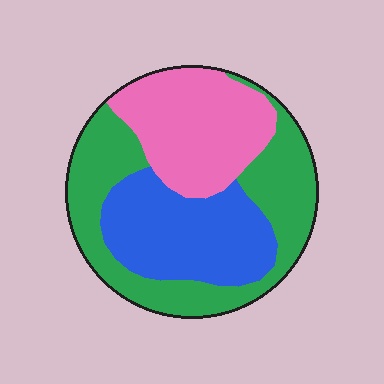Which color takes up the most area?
Green, at roughly 40%.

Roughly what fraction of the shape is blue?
Blue covers around 30% of the shape.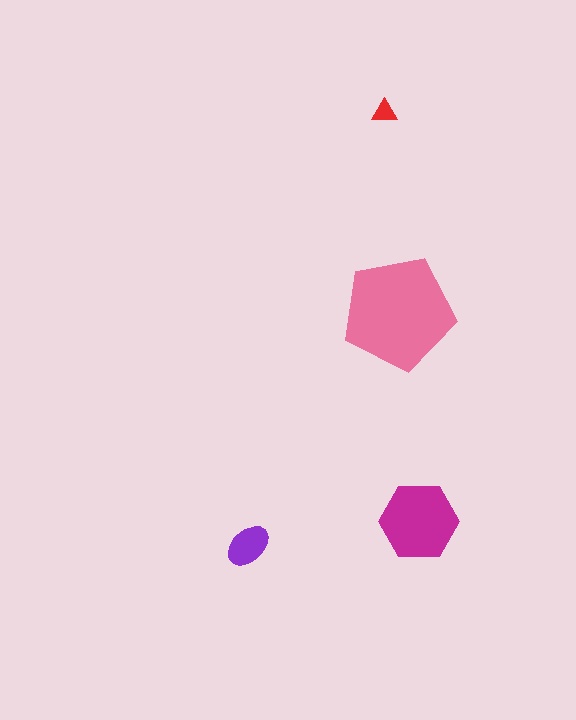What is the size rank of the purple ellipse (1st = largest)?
3rd.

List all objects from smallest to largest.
The red triangle, the purple ellipse, the magenta hexagon, the pink pentagon.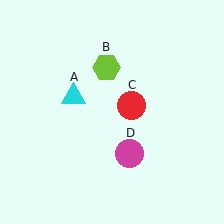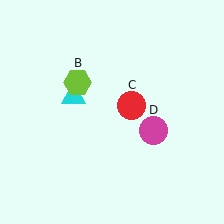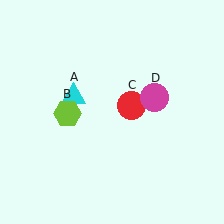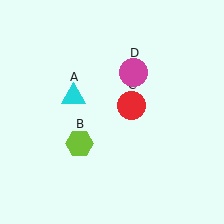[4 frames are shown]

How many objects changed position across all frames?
2 objects changed position: lime hexagon (object B), magenta circle (object D).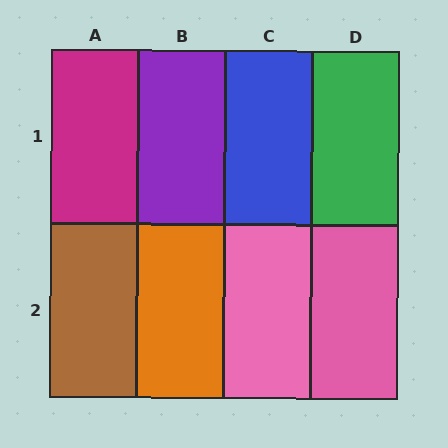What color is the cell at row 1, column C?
Blue.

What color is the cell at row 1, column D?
Green.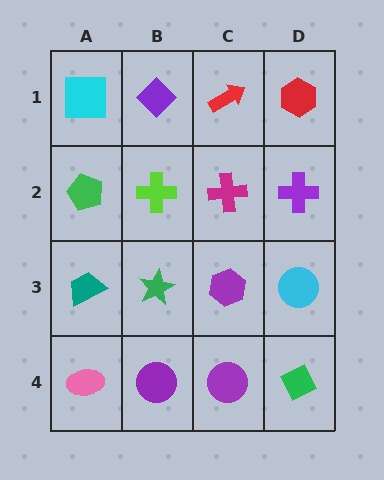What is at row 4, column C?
A purple circle.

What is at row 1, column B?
A purple diamond.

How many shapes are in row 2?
4 shapes.